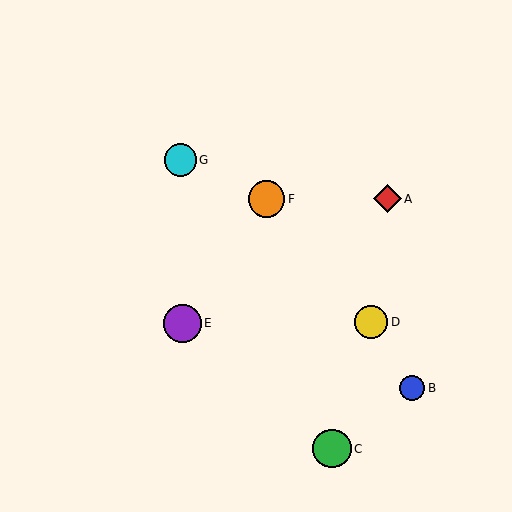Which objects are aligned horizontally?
Objects A, F are aligned horizontally.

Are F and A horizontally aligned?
Yes, both are at y≈199.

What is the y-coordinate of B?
Object B is at y≈388.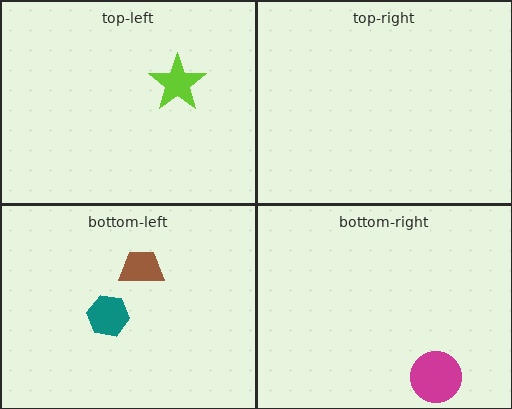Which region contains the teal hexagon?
The bottom-left region.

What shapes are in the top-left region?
The lime star.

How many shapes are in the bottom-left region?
2.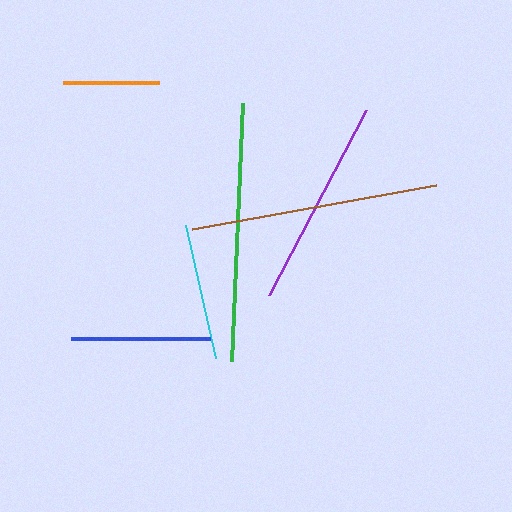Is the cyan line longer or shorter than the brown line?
The brown line is longer than the cyan line.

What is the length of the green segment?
The green segment is approximately 259 pixels long.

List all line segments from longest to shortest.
From longest to shortest: green, brown, purple, blue, cyan, orange.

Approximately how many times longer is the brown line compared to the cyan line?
The brown line is approximately 1.8 times the length of the cyan line.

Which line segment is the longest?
The green line is the longest at approximately 259 pixels.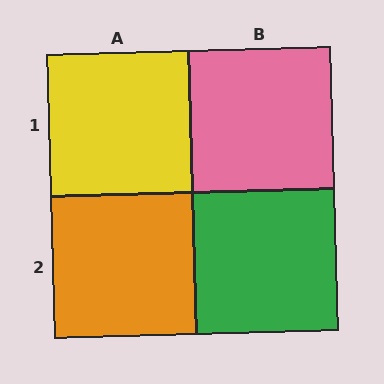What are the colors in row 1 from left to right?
Yellow, pink.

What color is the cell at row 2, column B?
Green.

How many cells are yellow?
1 cell is yellow.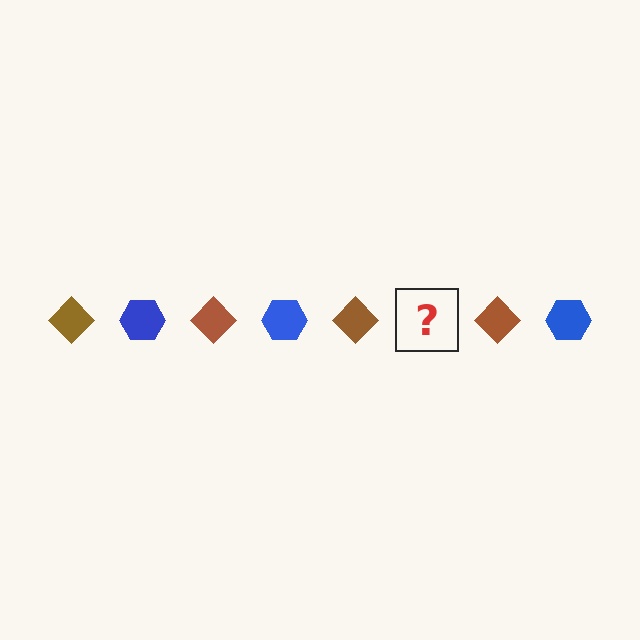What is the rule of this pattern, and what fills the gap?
The rule is that the pattern alternates between brown diamond and blue hexagon. The gap should be filled with a blue hexagon.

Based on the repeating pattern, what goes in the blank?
The blank should be a blue hexagon.